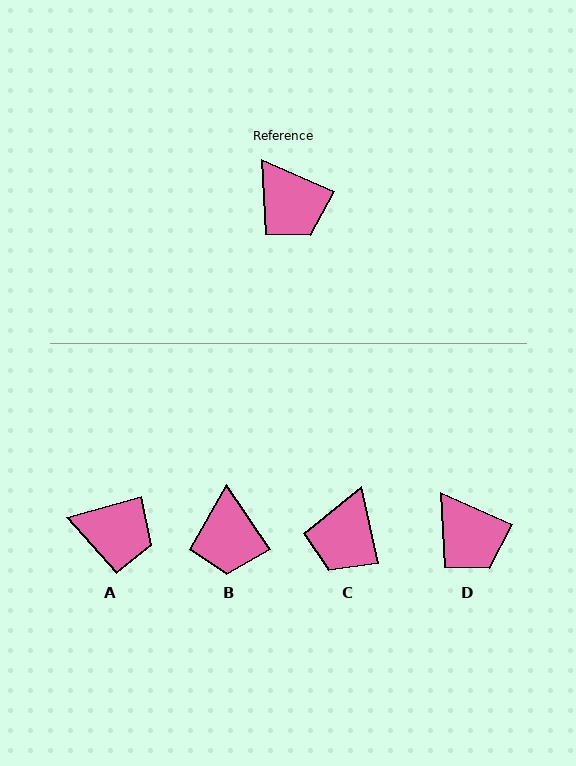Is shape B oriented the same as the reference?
No, it is off by about 32 degrees.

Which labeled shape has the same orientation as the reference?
D.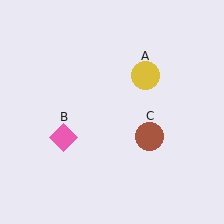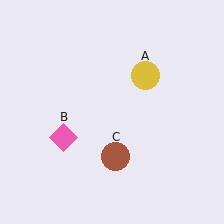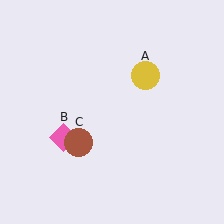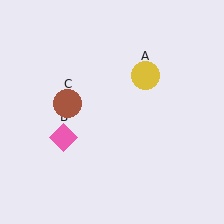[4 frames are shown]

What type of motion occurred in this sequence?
The brown circle (object C) rotated clockwise around the center of the scene.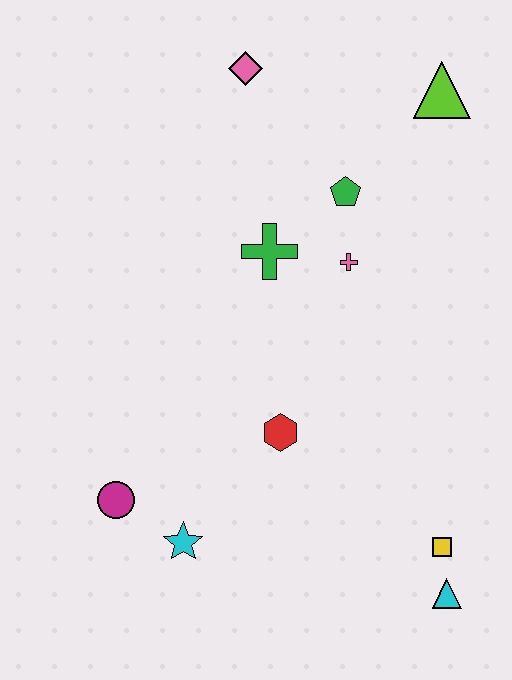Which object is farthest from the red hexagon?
The lime triangle is farthest from the red hexagon.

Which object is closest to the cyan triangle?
The yellow square is closest to the cyan triangle.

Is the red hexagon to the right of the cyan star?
Yes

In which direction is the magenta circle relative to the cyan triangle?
The magenta circle is to the left of the cyan triangle.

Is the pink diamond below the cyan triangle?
No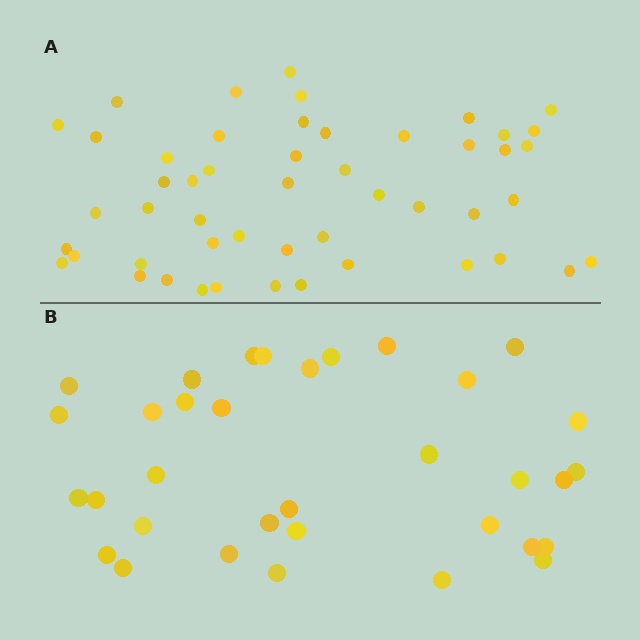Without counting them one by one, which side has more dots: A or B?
Region A (the top region) has more dots.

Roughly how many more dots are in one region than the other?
Region A has approximately 15 more dots than region B.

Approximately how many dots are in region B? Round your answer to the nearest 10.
About 30 dots. (The exact count is 34, which rounds to 30.)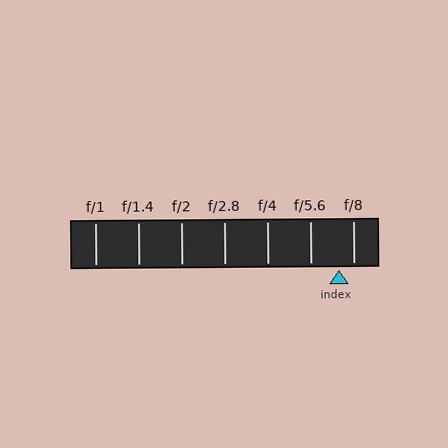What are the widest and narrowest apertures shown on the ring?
The widest aperture shown is f/1 and the narrowest is f/8.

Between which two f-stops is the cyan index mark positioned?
The index mark is between f/5.6 and f/8.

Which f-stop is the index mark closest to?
The index mark is closest to f/8.